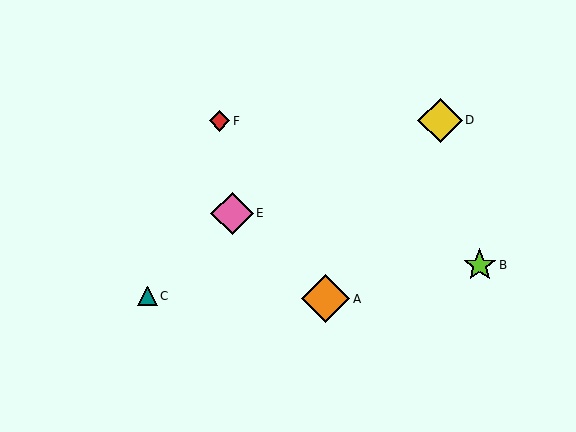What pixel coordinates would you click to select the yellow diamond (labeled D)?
Click at (440, 120) to select the yellow diamond D.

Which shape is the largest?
The orange diamond (labeled A) is the largest.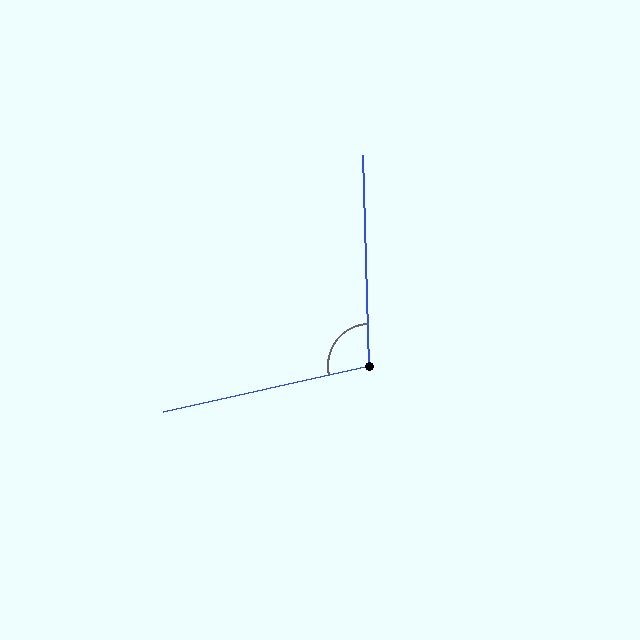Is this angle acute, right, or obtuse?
It is obtuse.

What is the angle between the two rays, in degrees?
Approximately 101 degrees.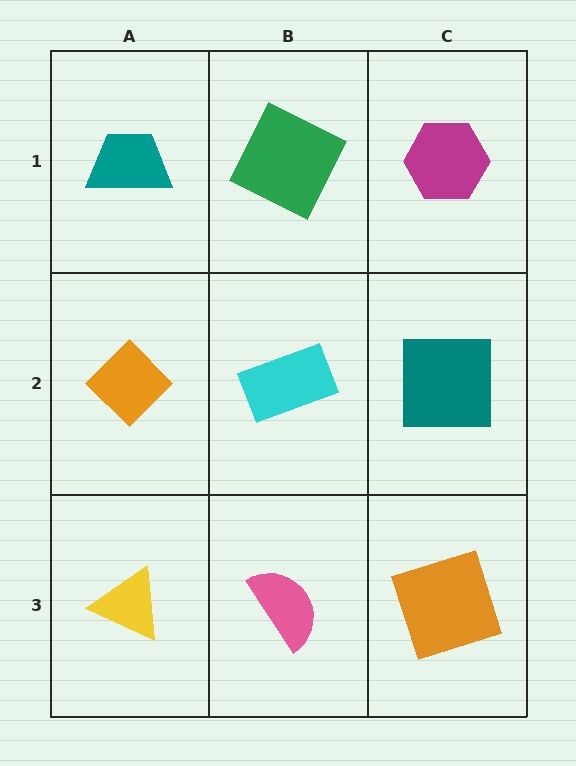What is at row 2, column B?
A cyan rectangle.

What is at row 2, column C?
A teal square.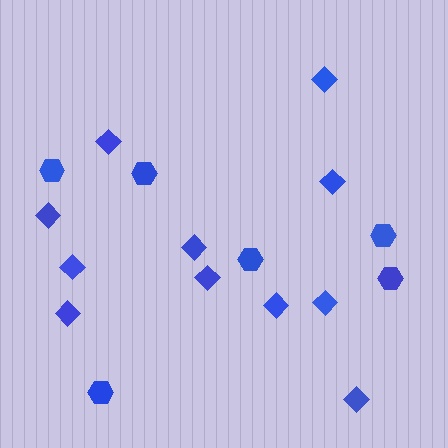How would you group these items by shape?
There are 2 groups: one group of hexagons (6) and one group of diamonds (11).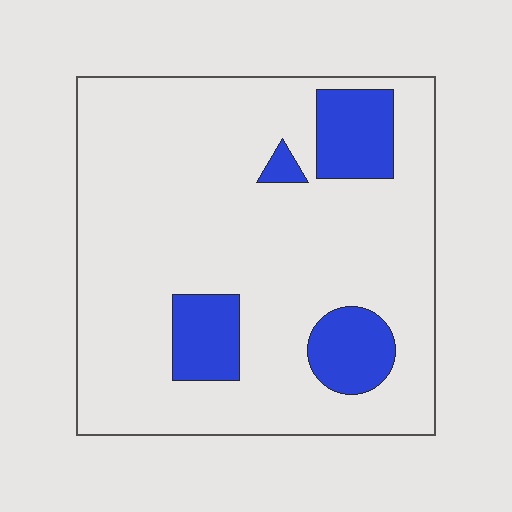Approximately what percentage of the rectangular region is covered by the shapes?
Approximately 15%.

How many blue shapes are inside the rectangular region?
4.